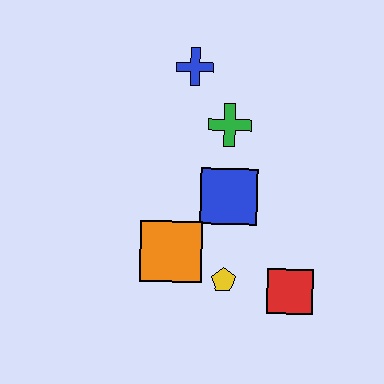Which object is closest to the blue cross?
The green cross is closest to the blue cross.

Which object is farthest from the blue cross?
The red square is farthest from the blue cross.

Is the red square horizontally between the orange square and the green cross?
No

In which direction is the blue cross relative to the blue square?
The blue cross is above the blue square.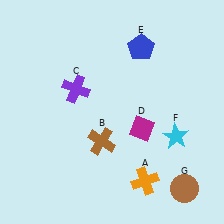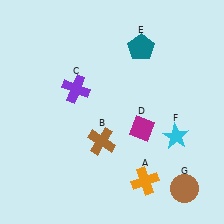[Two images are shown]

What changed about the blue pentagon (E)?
In Image 1, E is blue. In Image 2, it changed to teal.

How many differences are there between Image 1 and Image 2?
There is 1 difference between the two images.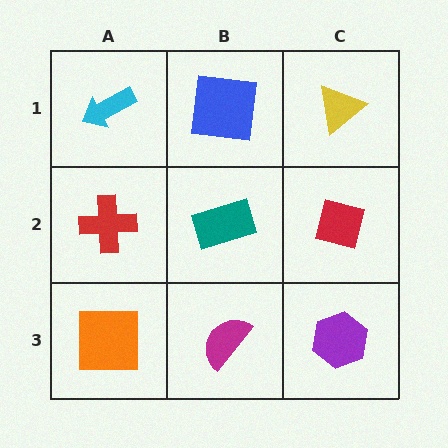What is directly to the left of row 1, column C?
A blue square.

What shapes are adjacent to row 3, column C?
A red square (row 2, column C), a magenta semicircle (row 3, column B).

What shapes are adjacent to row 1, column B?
A teal rectangle (row 2, column B), a cyan arrow (row 1, column A), a yellow triangle (row 1, column C).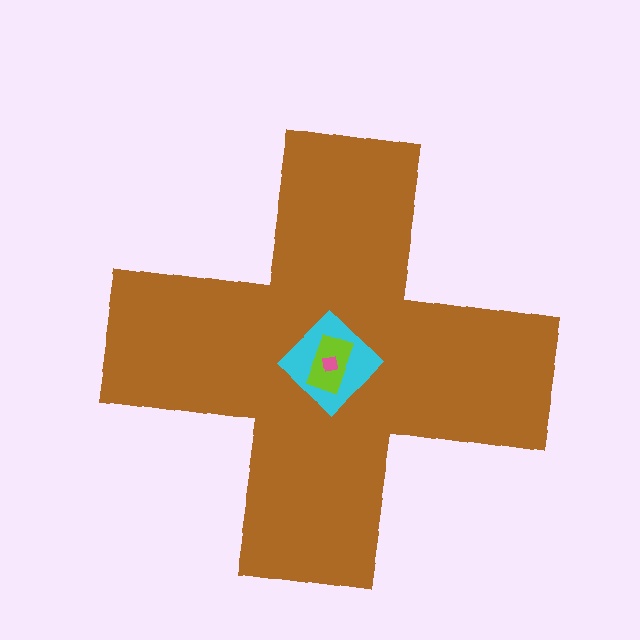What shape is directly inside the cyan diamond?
The lime rectangle.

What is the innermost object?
The pink square.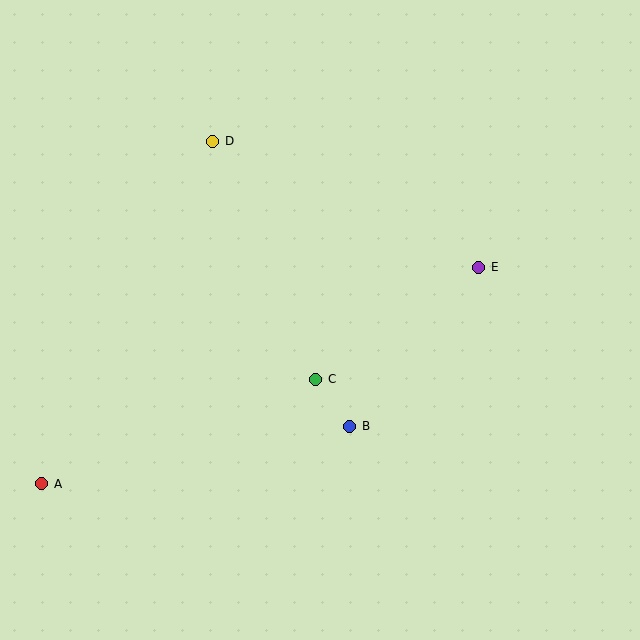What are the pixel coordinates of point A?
Point A is at (42, 484).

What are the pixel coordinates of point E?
Point E is at (479, 267).